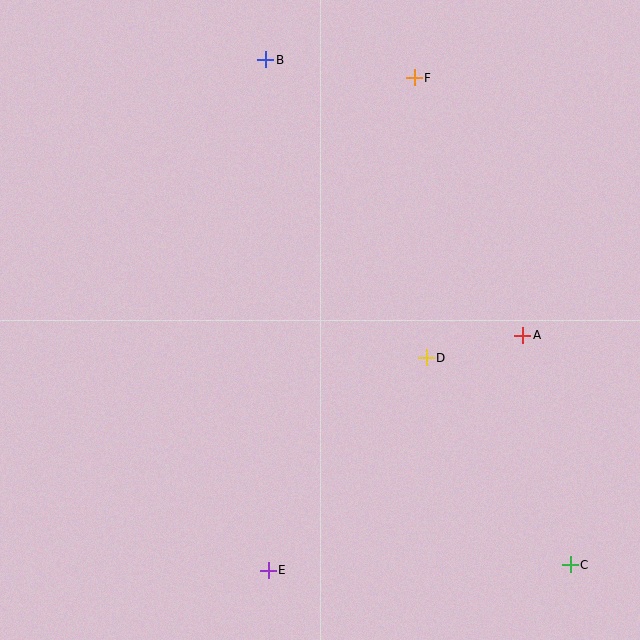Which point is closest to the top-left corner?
Point B is closest to the top-left corner.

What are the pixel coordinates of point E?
Point E is at (268, 570).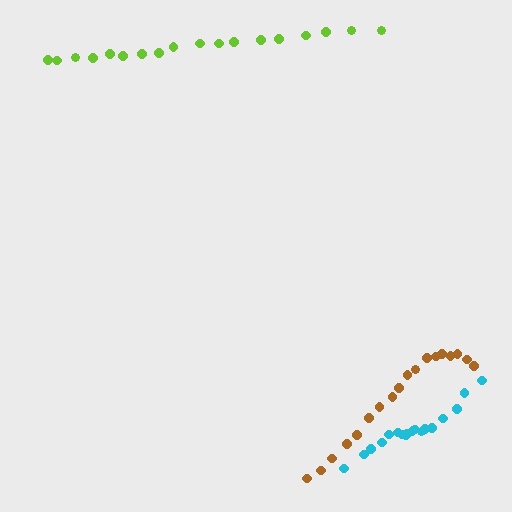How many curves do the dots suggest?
There are 3 distinct paths.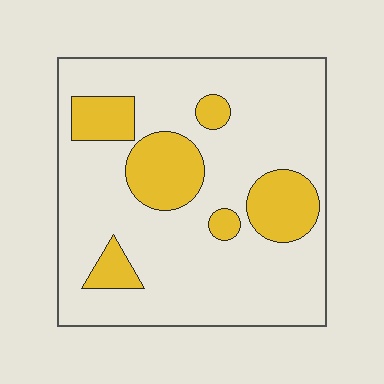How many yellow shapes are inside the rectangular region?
6.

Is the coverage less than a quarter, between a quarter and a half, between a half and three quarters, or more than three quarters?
Less than a quarter.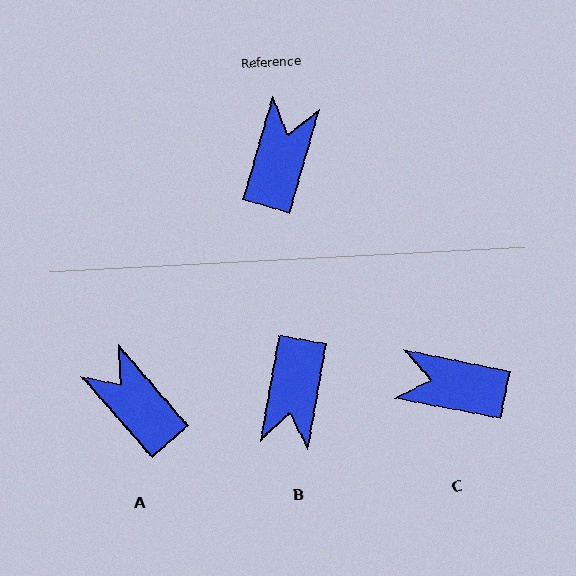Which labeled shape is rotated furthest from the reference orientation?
B, about 174 degrees away.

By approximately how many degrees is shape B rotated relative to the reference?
Approximately 174 degrees clockwise.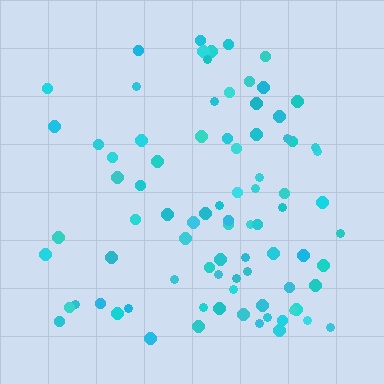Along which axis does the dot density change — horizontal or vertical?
Horizontal.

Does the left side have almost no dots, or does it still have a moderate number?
Still a moderate number, just noticeably fewer than the right.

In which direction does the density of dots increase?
From left to right, with the right side densest.